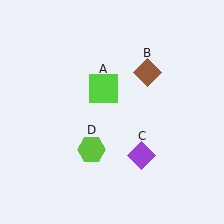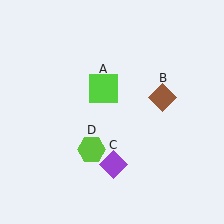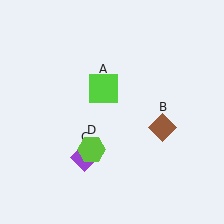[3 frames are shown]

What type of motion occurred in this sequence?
The brown diamond (object B), purple diamond (object C) rotated clockwise around the center of the scene.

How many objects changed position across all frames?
2 objects changed position: brown diamond (object B), purple diamond (object C).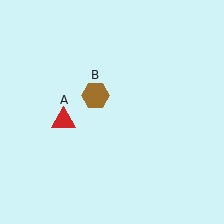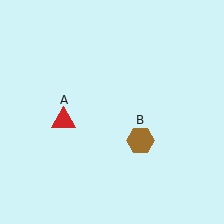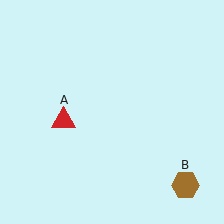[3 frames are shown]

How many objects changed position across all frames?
1 object changed position: brown hexagon (object B).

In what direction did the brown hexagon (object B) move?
The brown hexagon (object B) moved down and to the right.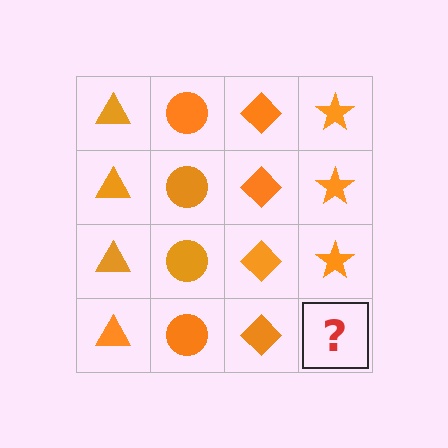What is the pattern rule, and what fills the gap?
The rule is that each column has a consistent shape. The gap should be filled with an orange star.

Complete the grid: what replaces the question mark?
The question mark should be replaced with an orange star.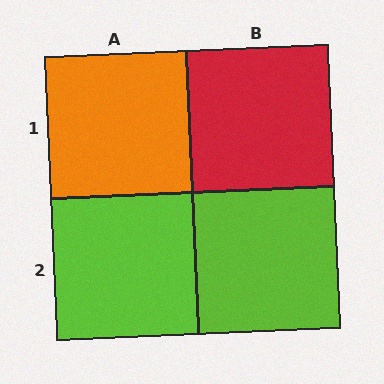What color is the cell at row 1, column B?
Red.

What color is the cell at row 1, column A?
Orange.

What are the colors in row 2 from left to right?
Lime, lime.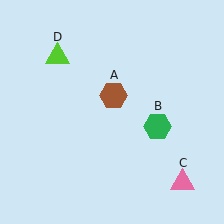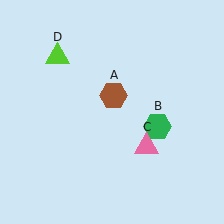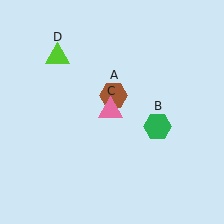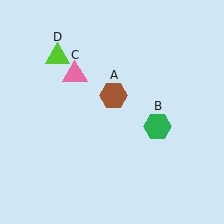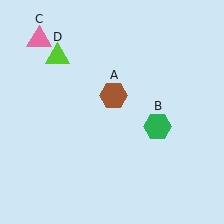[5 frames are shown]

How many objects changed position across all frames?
1 object changed position: pink triangle (object C).